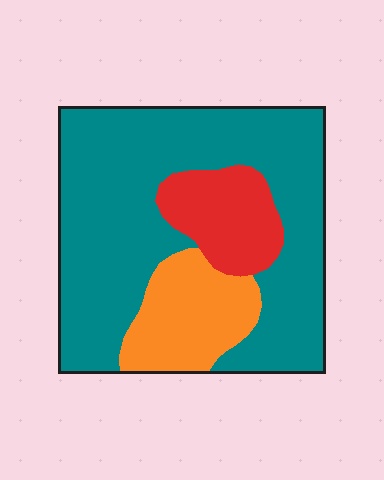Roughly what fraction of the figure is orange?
Orange takes up less than a quarter of the figure.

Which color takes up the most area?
Teal, at roughly 70%.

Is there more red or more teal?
Teal.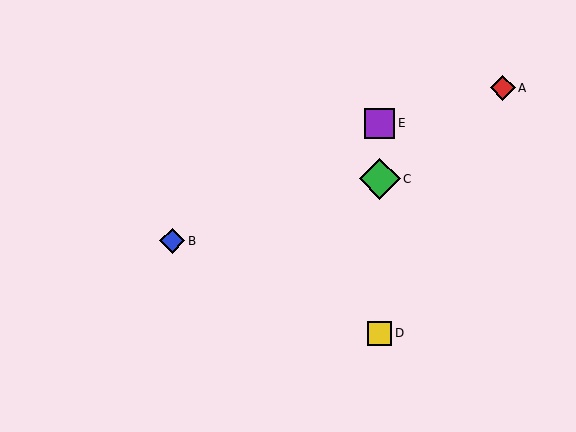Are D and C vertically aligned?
Yes, both are at x≈380.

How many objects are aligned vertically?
3 objects (C, D, E) are aligned vertically.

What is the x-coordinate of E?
Object E is at x≈380.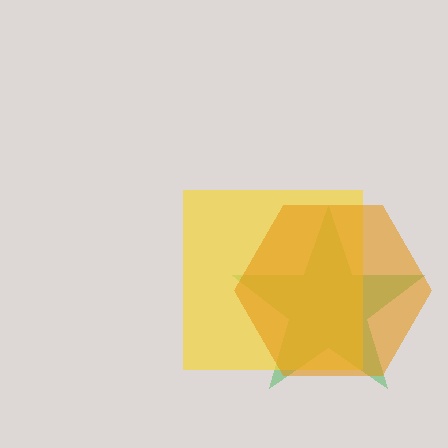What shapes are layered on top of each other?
The layered shapes are: a green star, a yellow square, an orange hexagon.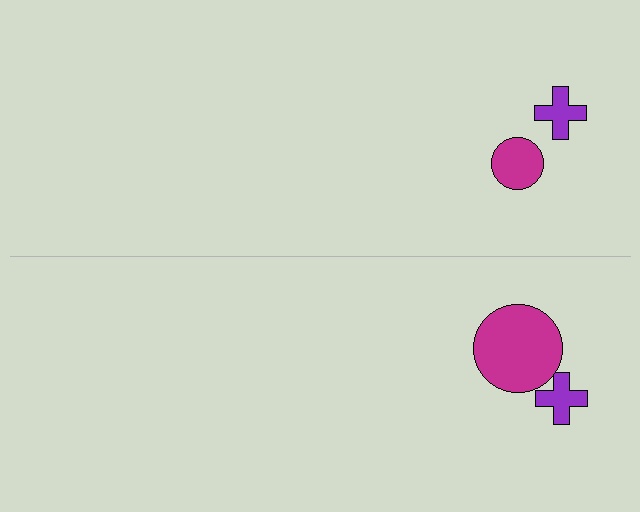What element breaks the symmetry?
The magenta circle on the bottom side has a different size than its mirror counterpart.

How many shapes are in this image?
There are 4 shapes in this image.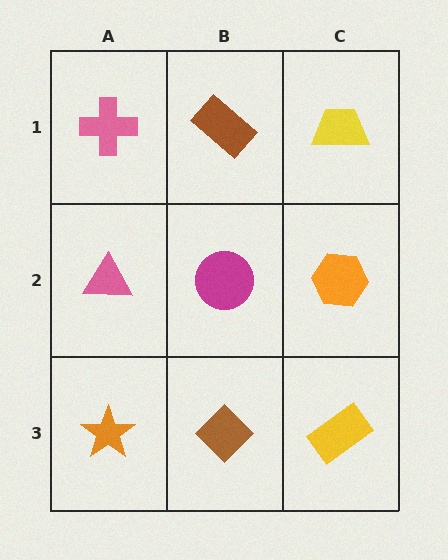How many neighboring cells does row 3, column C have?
2.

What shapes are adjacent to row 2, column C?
A yellow trapezoid (row 1, column C), a yellow rectangle (row 3, column C), a magenta circle (row 2, column B).